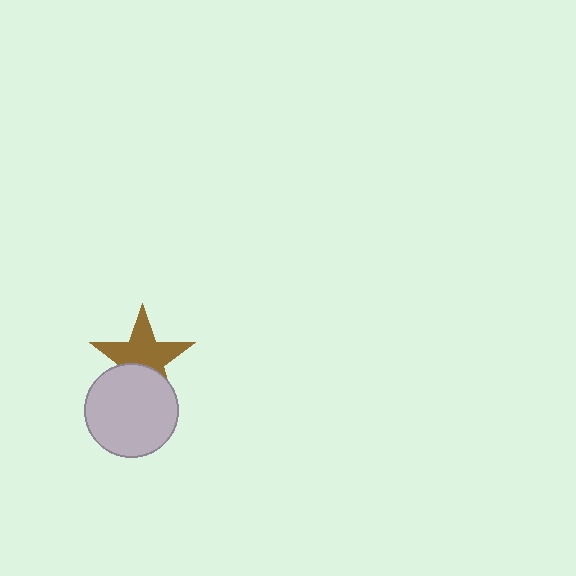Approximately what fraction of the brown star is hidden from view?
Roughly 36% of the brown star is hidden behind the light gray circle.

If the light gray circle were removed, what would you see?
You would see the complete brown star.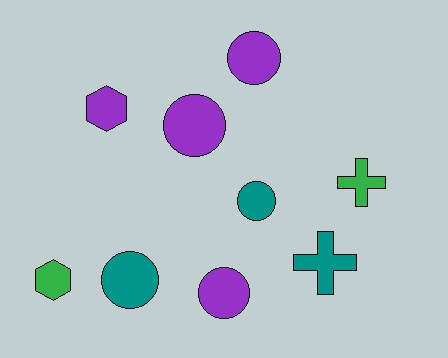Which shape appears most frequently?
Circle, with 5 objects.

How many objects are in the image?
There are 9 objects.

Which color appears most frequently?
Purple, with 4 objects.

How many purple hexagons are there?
There is 1 purple hexagon.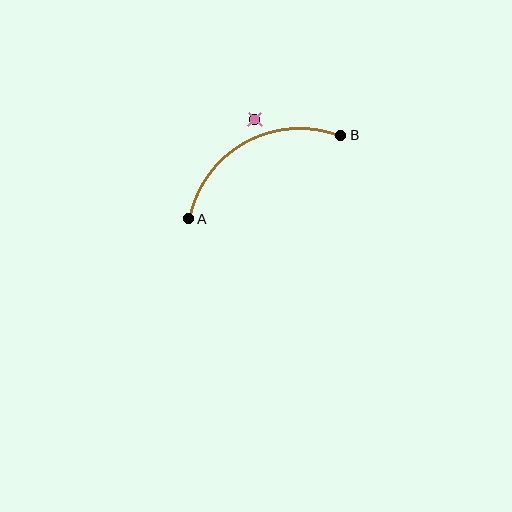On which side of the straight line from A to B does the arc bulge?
The arc bulges above the straight line connecting A and B.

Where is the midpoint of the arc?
The arc midpoint is the point on the curve farthest from the straight line joining A and B. It sits above that line.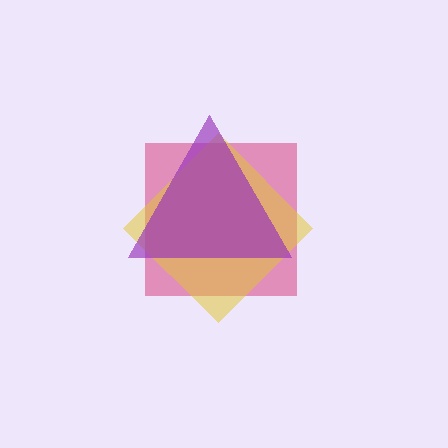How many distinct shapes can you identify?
There are 3 distinct shapes: a pink square, a yellow diamond, a purple triangle.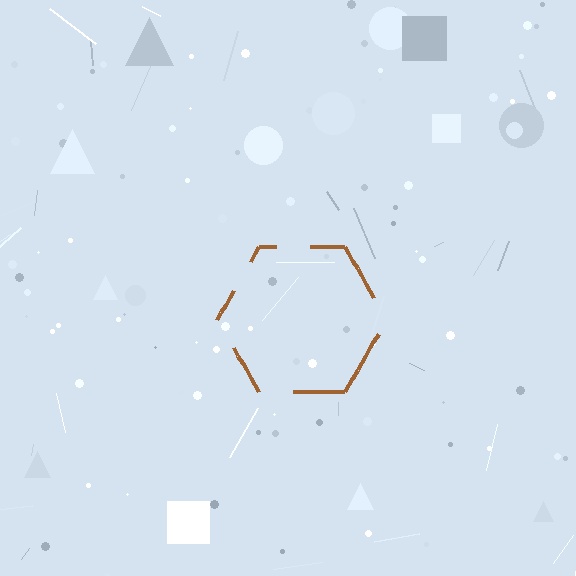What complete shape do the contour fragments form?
The contour fragments form a hexagon.